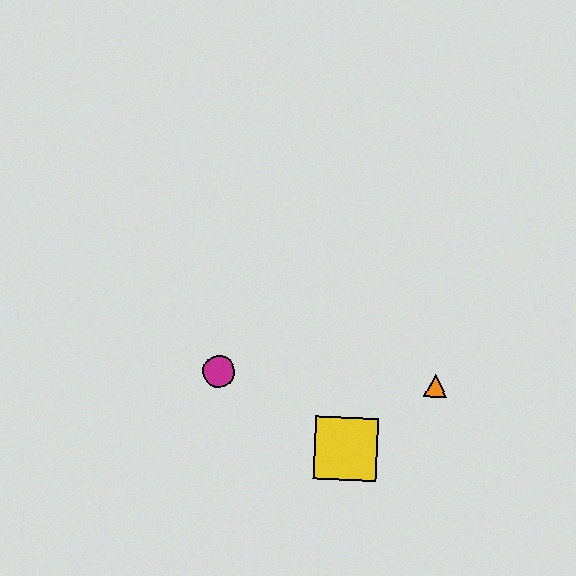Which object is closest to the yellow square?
The orange triangle is closest to the yellow square.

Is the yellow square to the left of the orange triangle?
Yes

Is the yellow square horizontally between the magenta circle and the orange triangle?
Yes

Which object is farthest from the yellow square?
The magenta circle is farthest from the yellow square.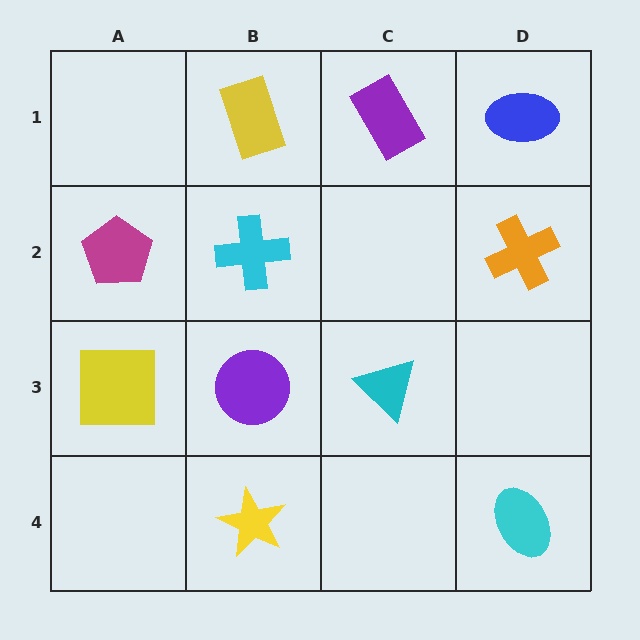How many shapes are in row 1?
3 shapes.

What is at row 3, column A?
A yellow square.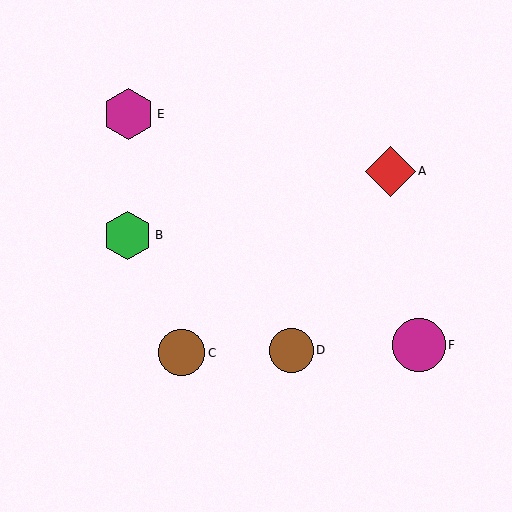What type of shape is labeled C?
Shape C is a brown circle.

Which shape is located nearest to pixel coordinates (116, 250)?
The green hexagon (labeled B) at (128, 235) is nearest to that location.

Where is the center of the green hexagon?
The center of the green hexagon is at (128, 235).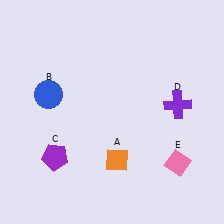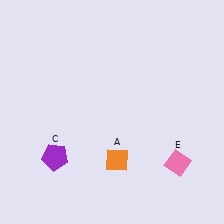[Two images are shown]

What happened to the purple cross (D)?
The purple cross (D) was removed in Image 2. It was in the top-right area of Image 1.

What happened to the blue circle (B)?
The blue circle (B) was removed in Image 2. It was in the top-left area of Image 1.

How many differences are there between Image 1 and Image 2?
There are 2 differences between the two images.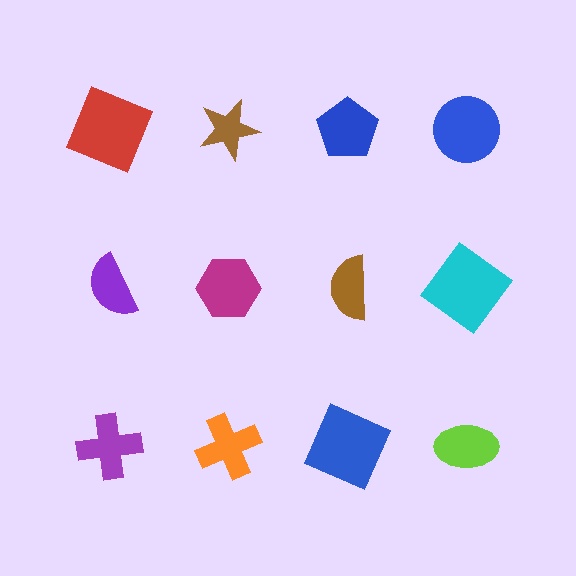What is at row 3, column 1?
A purple cross.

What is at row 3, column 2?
An orange cross.